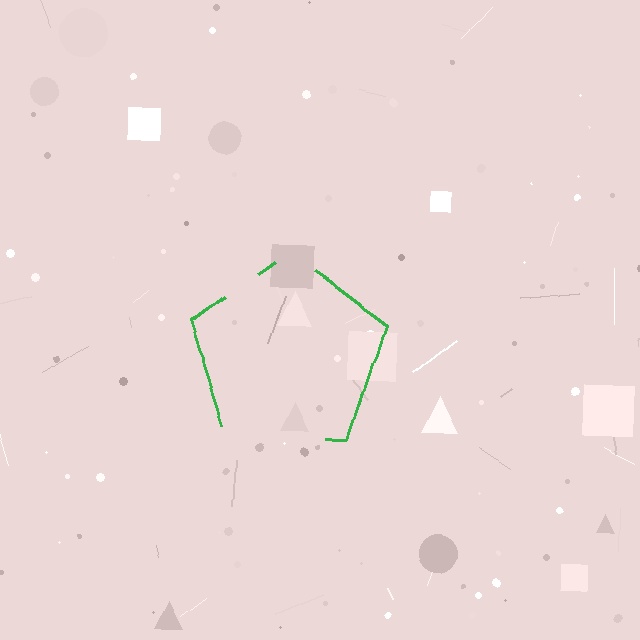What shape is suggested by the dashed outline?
The dashed outline suggests a pentagon.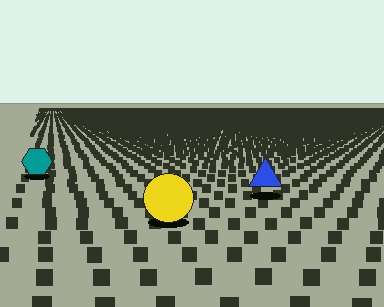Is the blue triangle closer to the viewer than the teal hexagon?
Yes. The blue triangle is closer — you can tell from the texture gradient: the ground texture is coarser near it.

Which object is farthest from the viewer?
The teal hexagon is farthest from the viewer. It appears smaller and the ground texture around it is denser.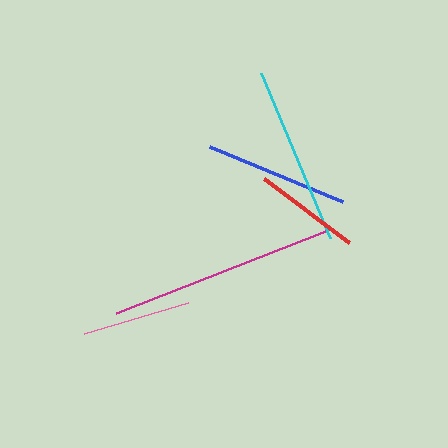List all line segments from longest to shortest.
From longest to shortest: magenta, cyan, blue, pink, red.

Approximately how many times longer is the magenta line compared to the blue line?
The magenta line is approximately 1.6 times the length of the blue line.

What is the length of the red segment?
The red segment is approximately 106 pixels long.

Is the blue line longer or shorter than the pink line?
The blue line is longer than the pink line.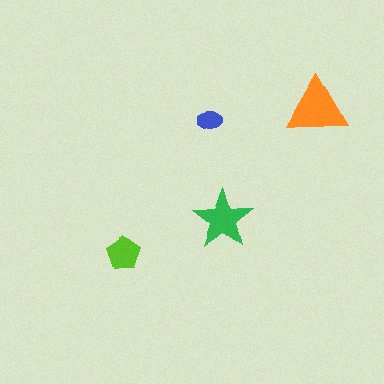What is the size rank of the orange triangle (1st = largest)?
1st.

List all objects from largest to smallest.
The orange triangle, the green star, the lime pentagon, the blue ellipse.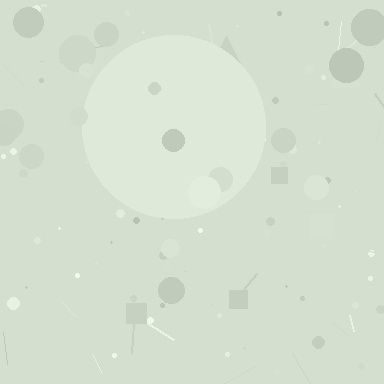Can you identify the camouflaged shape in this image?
The camouflaged shape is a circle.